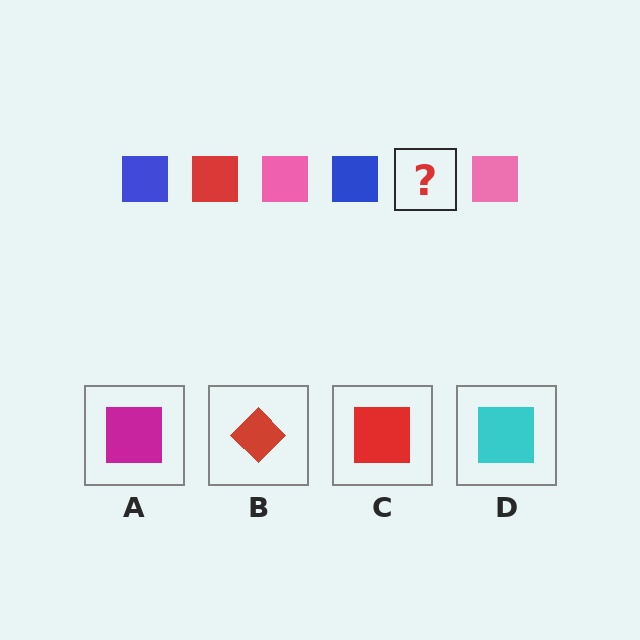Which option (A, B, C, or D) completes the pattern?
C.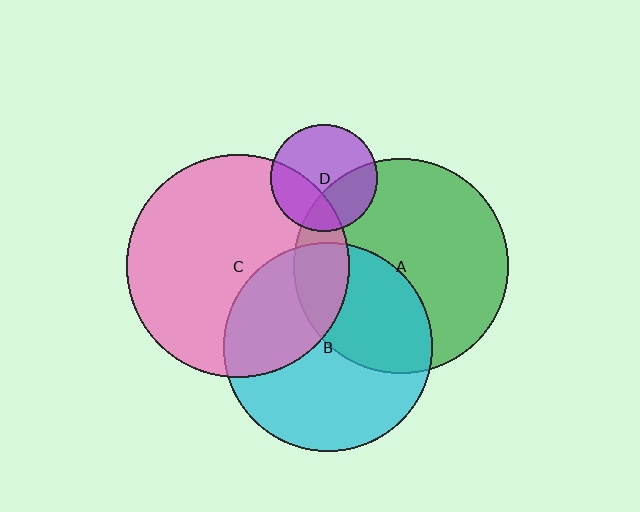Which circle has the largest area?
Circle C (pink).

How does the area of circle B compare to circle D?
Approximately 3.9 times.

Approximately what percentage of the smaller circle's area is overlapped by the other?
Approximately 30%.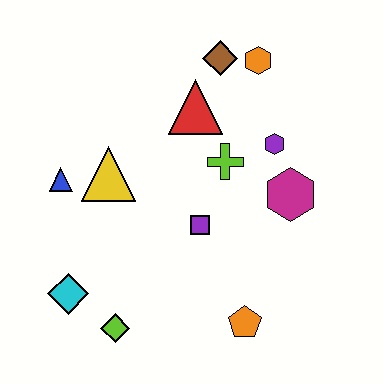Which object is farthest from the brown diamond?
The lime diamond is farthest from the brown diamond.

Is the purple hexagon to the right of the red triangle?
Yes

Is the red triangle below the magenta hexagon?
No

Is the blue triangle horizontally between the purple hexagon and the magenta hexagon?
No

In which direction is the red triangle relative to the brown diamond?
The red triangle is below the brown diamond.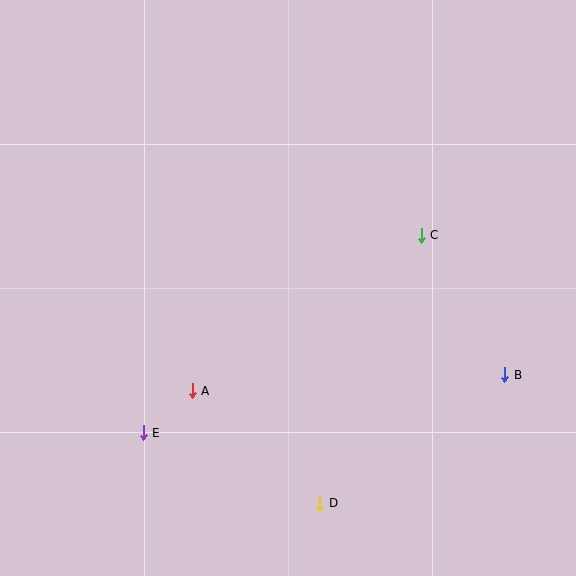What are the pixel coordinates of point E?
Point E is at (143, 433).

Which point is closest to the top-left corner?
Point A is closest to the top-left corner.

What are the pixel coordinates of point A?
Point A is at (192, 391).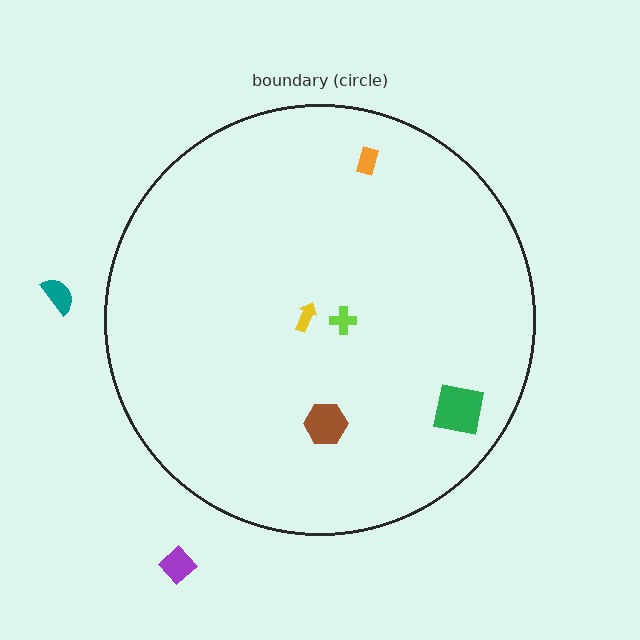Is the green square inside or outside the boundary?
Inside.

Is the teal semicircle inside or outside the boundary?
Outside.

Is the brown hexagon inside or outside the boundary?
Inside.